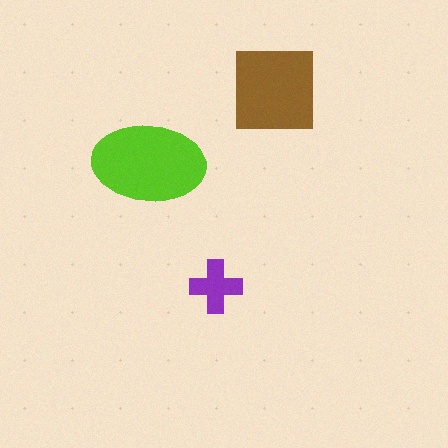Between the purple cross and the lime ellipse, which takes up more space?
The lime ellipse.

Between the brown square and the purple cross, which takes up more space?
The brown square.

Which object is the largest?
The lime ellipse.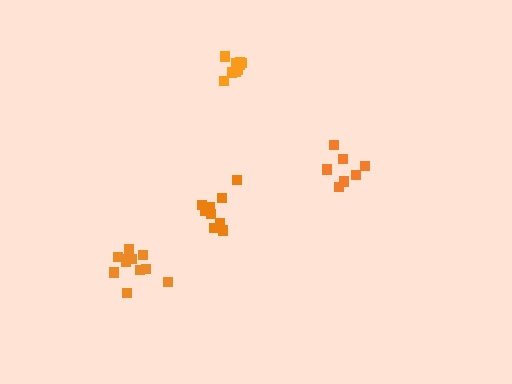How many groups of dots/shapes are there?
There are 4 groups.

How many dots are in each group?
Group 1: 9 dots, Group 2: 7 dots, Group 3: 9 dots, Group 4: 11 dots (36 total).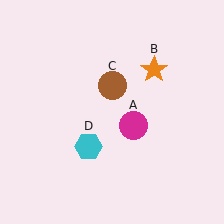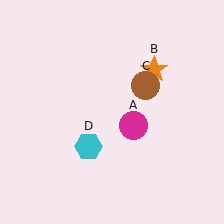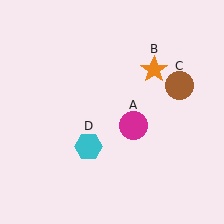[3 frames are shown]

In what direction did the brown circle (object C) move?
The brown circle (object C) moved right.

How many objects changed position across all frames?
1 object changed position: brown circle (object C).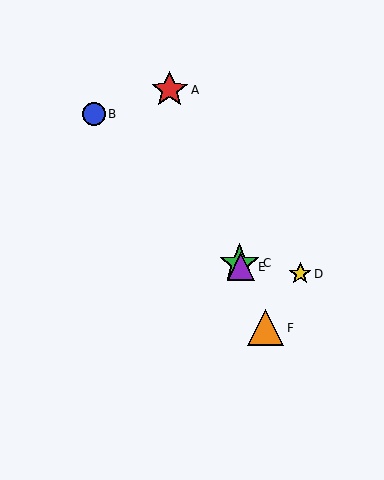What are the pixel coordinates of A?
Object A is at (170, 90).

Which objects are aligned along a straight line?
Objects A, C, E, F are aligned along a straight line.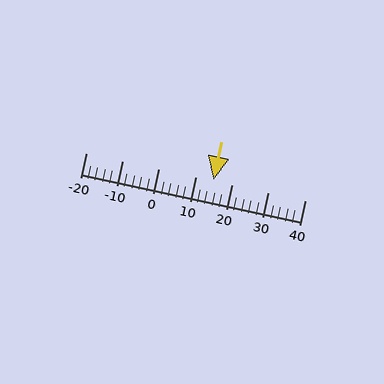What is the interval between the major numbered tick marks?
The major tick marks are spaced 10 units apart.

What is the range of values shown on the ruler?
The ruler shows values from -20 to 40.